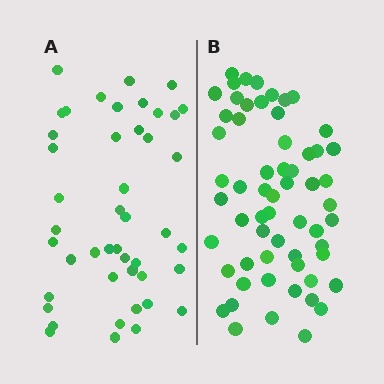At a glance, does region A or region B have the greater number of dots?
Region B (the right region) has more dots.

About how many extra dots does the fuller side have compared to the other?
Region B has approximately 15 more dots than region A.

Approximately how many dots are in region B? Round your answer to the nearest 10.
About 60 dots.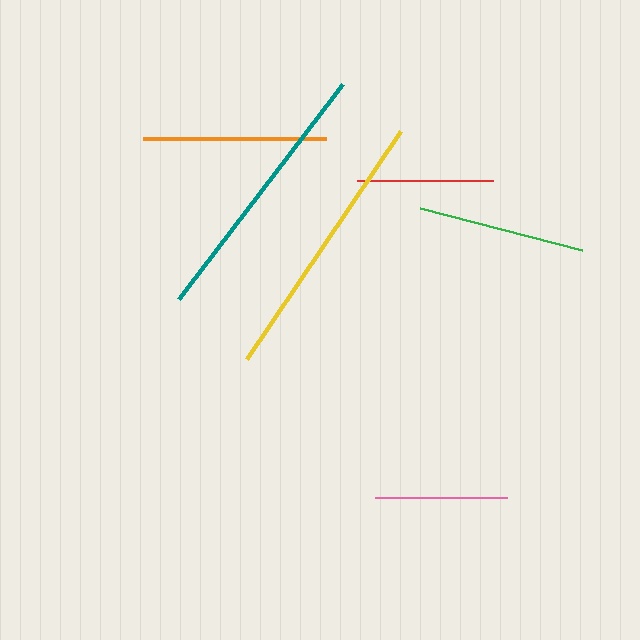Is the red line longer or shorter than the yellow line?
The yellow line is longer than the red line.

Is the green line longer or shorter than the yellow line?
The yellow line is longer than the green line.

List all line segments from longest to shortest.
From longest to shortest: yellow, teal, orange, green, red, pink.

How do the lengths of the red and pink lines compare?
The red and pink lines are approximately the same length.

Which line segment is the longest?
The yellow line is the longest at approximately 275 pixels.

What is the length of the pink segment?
The pink segment is approximately 131 pixels long.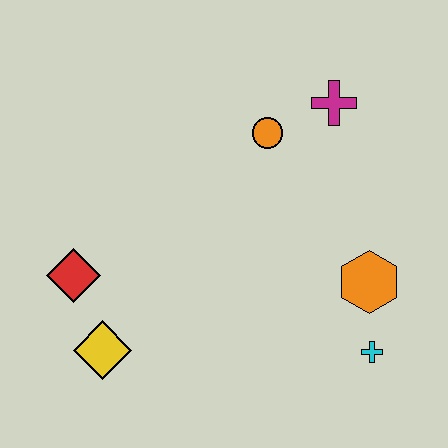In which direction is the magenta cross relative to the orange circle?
The magenta cross is to the right of the orange circle.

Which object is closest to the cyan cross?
The orange hexagon is closest to the cyan cross.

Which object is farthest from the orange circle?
The yellow diamond is farthest from the orange circle.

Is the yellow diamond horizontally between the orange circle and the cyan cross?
No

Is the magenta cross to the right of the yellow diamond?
Yes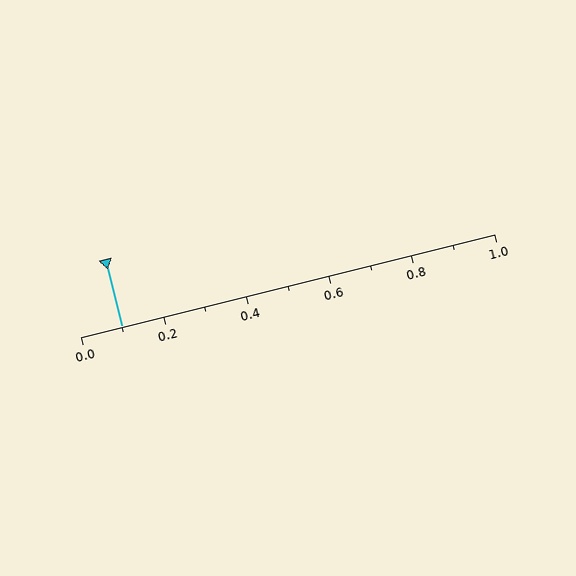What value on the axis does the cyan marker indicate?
The marker indicates approximately 0.1.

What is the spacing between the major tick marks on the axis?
The major ticks are spaced 0.2 apart.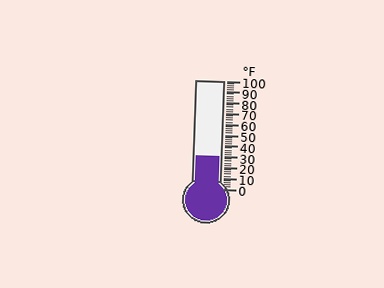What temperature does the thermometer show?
The thermometer shows approximately 30°F.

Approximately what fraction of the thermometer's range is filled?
The thermometer is filled to approximately 30% of its range.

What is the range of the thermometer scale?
The thermometer scale ranges from 0°F to 100°F.